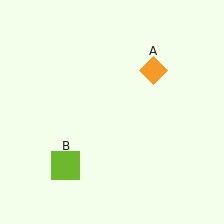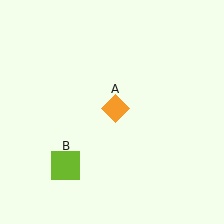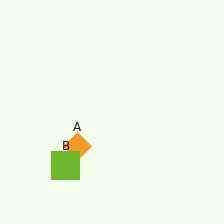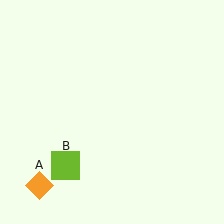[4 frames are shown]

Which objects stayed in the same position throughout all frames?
Lime square (object B) remained stationary.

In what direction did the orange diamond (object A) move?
The orange diamond (object A) moved down and to the left.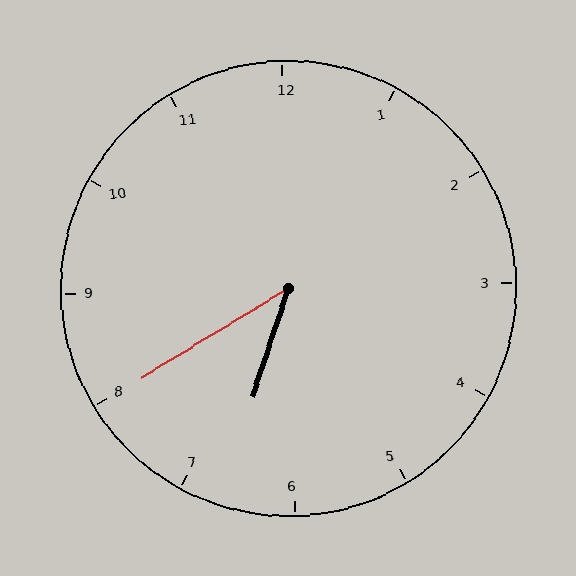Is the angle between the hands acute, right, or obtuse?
It is acute.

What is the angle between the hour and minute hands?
Approximately 40 degrees.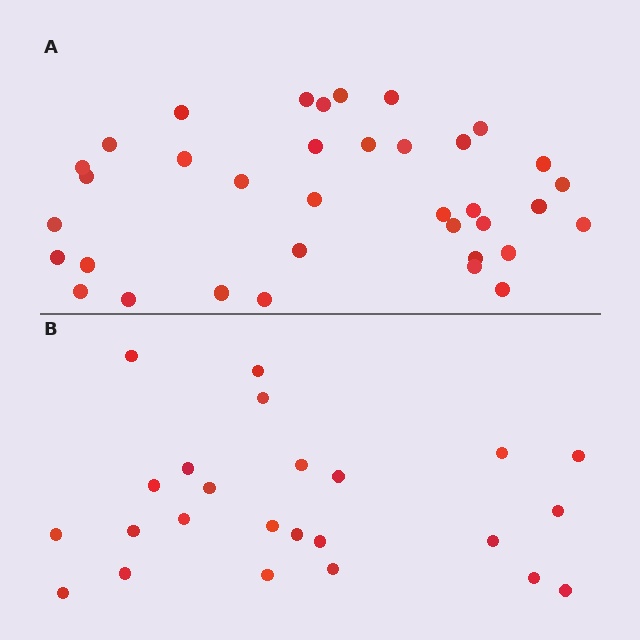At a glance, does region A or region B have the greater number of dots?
Region A (the top region) has more dots.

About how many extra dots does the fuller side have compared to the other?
Region A has roughly 12 or so more dots than region B.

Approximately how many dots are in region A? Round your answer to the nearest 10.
About 40 dots. (The exact count is 36, which rounds to 40.)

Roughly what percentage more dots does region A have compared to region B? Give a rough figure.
About 50% more.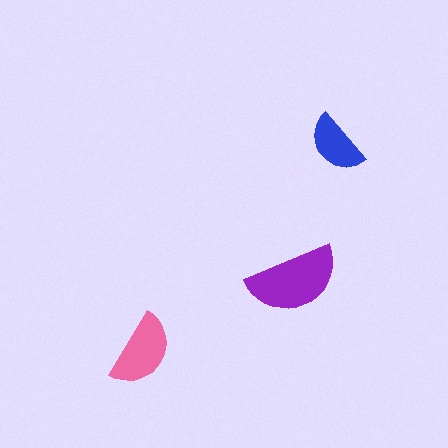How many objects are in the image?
There are 3 objects in the image.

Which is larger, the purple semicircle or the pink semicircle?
The purple one.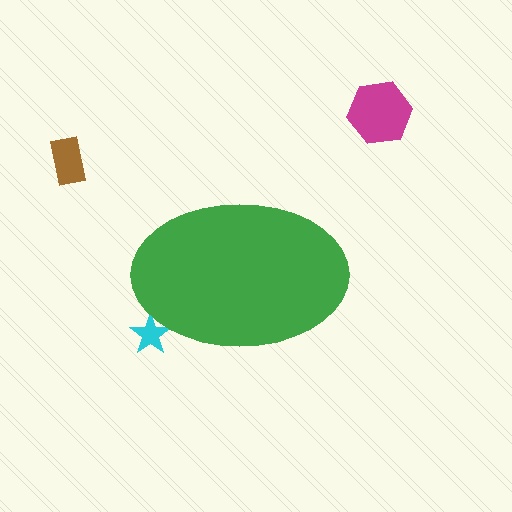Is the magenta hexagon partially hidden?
No, the magenta hexagon is fully visible.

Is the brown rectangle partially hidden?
No, the brown rectangle is fully visible.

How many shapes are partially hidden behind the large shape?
1 shape is partially hidden.